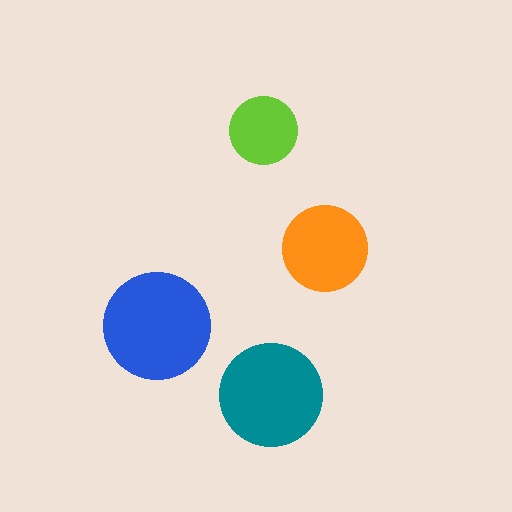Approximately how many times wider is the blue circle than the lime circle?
About 1.5 times wider.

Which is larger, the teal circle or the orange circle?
The teal one.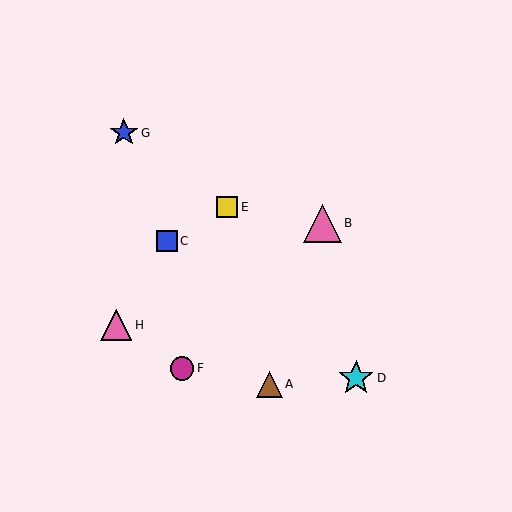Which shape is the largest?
The pink triangle (labeled B) is the largest.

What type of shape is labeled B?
Shape B is a pink triangle.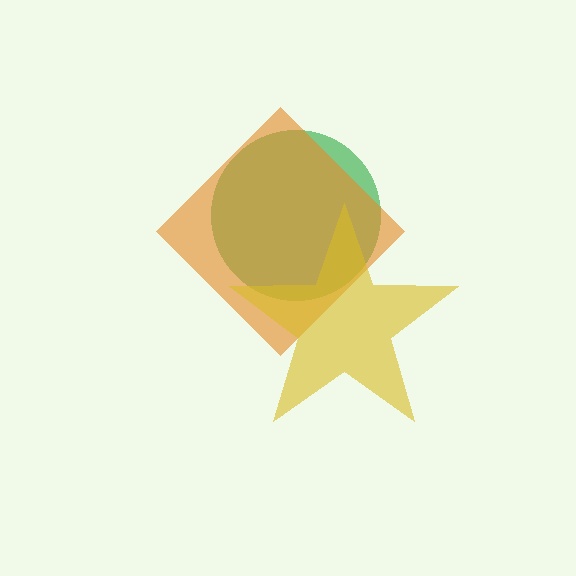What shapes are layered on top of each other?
The layered shapes are: a green circle, an orange diamond, a yellow star.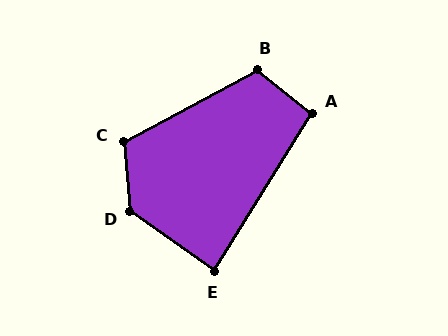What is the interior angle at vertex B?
Approximately 113 degrees (obtuse).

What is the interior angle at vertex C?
Approximately 113 degrees (obtuse).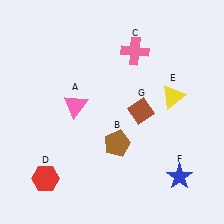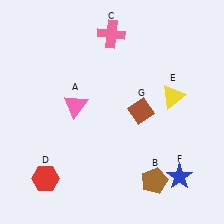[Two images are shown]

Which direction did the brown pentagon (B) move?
The brown pentagon (B) moved right.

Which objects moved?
The objects that moved are: the brown pentagon (B), the pink cross (C).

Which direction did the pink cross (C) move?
The pink cross (C) moved left.